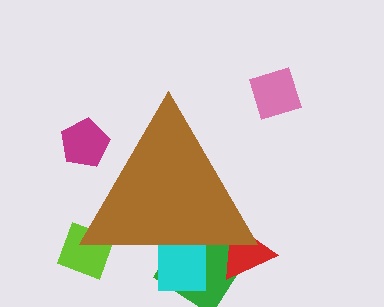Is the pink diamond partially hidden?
No, the pink diamond is fully visible.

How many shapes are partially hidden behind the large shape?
5 shapes are partially hidden.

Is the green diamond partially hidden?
Yes, the green diamond is partially hidden behind the brown triangle.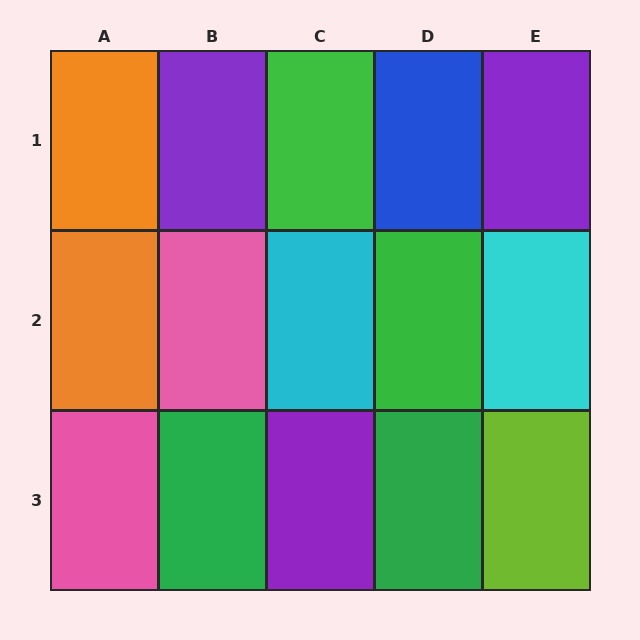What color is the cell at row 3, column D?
Green.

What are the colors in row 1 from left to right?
Orange, purple, green, blue, purple.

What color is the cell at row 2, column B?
Pink.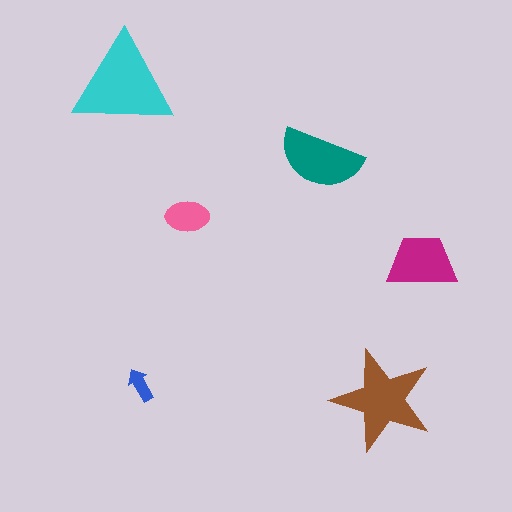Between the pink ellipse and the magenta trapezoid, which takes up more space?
The magenta trapezoid.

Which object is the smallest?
The blue arrow.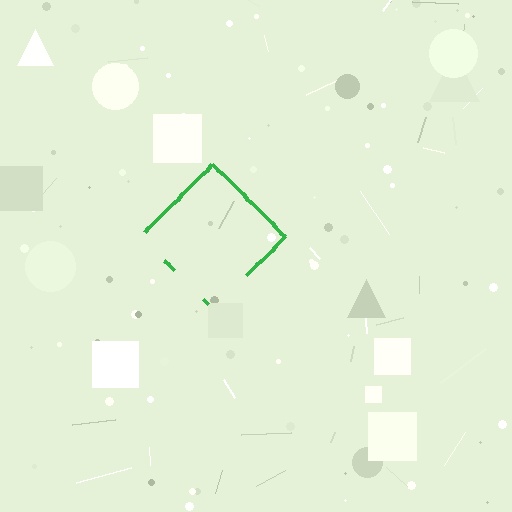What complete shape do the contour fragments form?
The contour fragments form a diamond.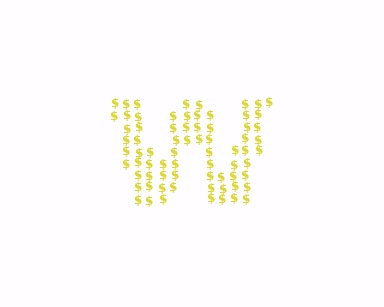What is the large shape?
The large shape is the letter W.